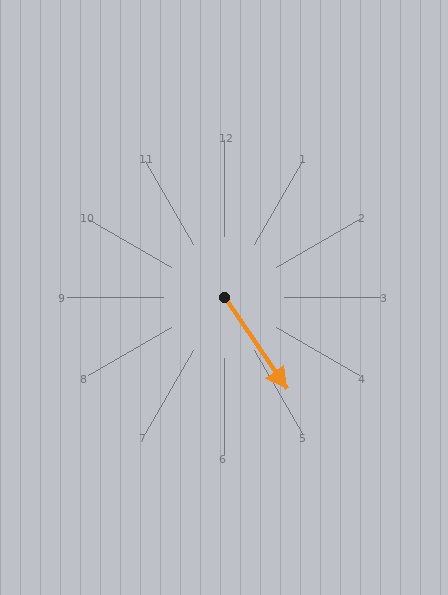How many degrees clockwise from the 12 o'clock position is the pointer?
Approximately 146 degrees.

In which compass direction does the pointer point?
Southeast.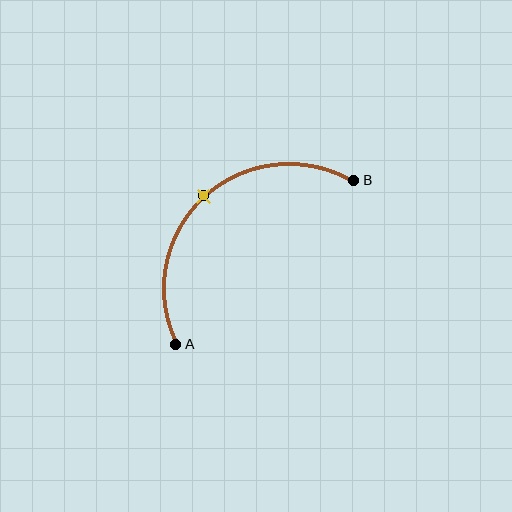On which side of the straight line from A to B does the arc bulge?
The arc bulges above and to the left of the straight line connecting A and B.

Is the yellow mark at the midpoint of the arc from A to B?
Yes. The yellow mark lies on the arc at equal arc-length from both A and B — it is the arc midpoint.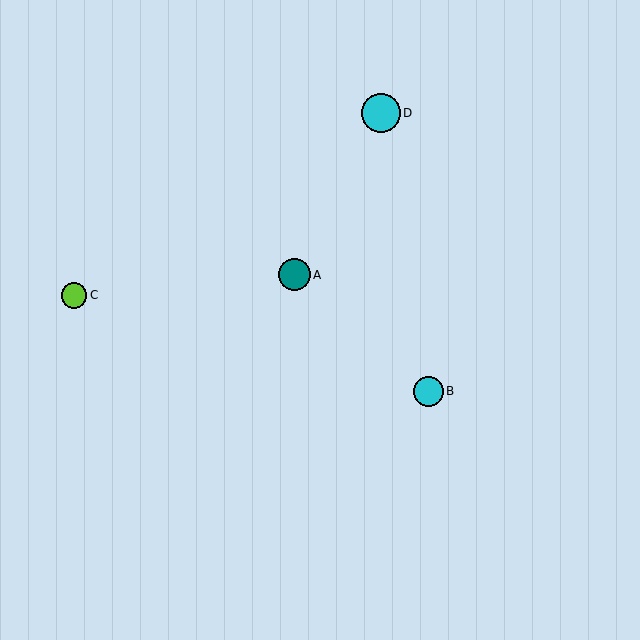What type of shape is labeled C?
Shape C is a lime circle.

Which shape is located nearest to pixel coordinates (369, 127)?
The cyan circle (labeled D) at (381, 113) is nearest to that location.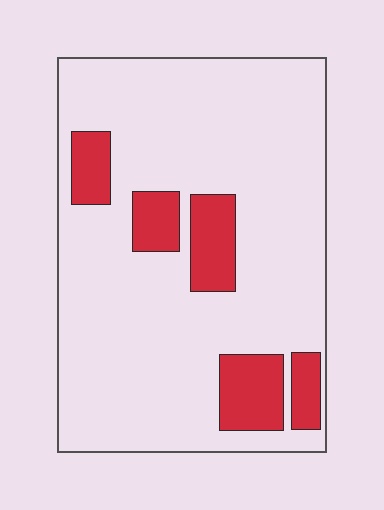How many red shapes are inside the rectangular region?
5.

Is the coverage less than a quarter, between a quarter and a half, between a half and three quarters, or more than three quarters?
Less than a quarter.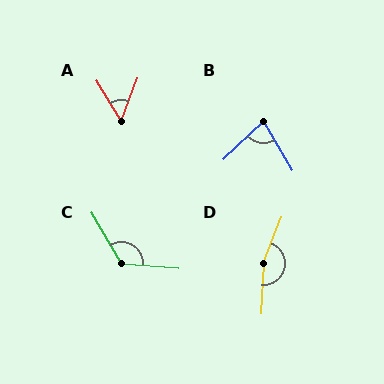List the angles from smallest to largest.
A (52°), B (77°), C (125°), D (161°).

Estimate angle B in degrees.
Approximately 77 degrees.